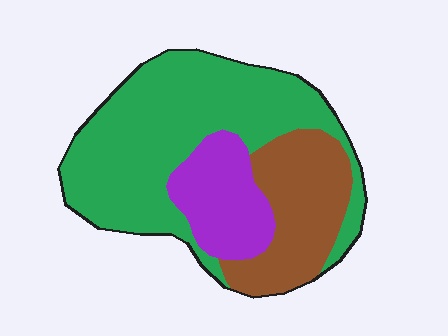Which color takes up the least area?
Purple, at roughly 20%.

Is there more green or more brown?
Green.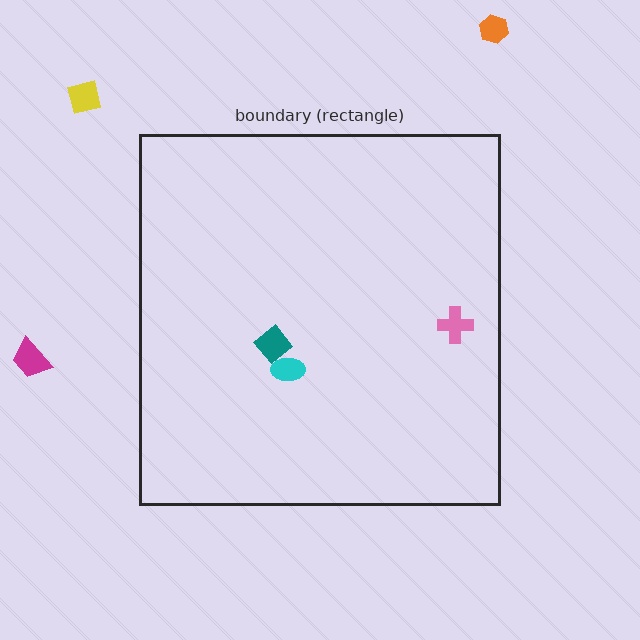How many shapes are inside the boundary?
3 inside, 3 outside.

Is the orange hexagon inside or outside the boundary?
Outside.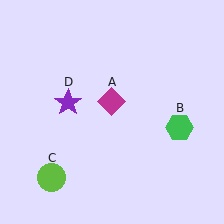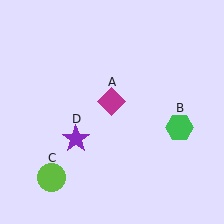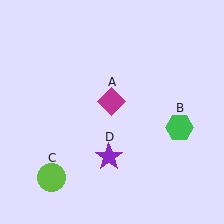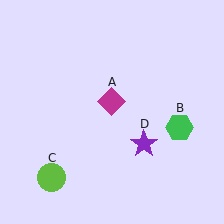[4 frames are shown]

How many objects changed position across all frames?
1 object changed position: purple star (object D).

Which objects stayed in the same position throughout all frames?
Magenta diamond (object A) and green hexagon (object B) and lime circle (object C) remained stationary.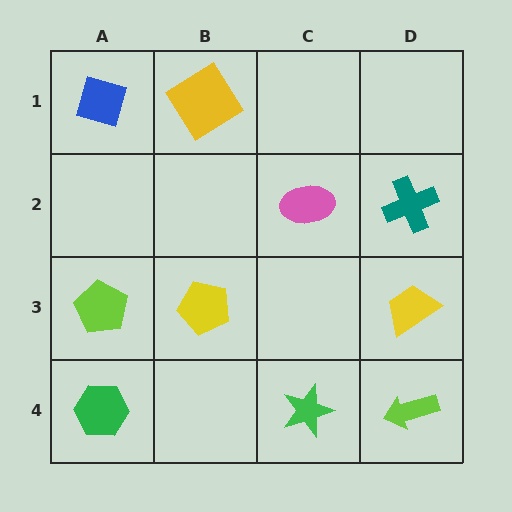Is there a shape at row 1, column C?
No, that cell is empty.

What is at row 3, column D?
A yellow trapezoid.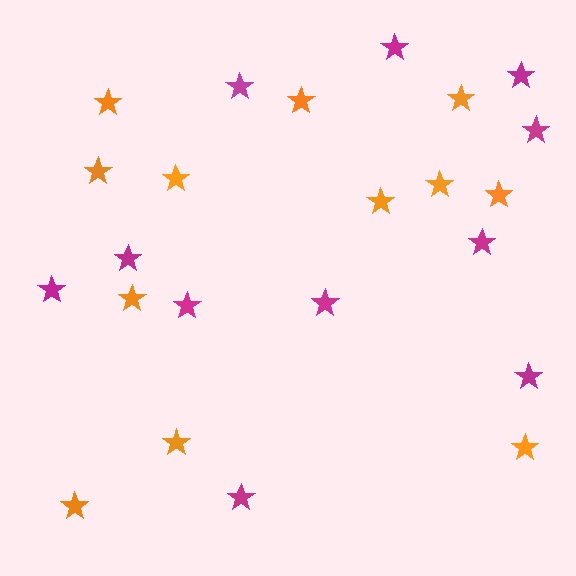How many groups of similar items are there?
There are 2 groups: one group of magenta stars (11) and one group of orange stars (12).